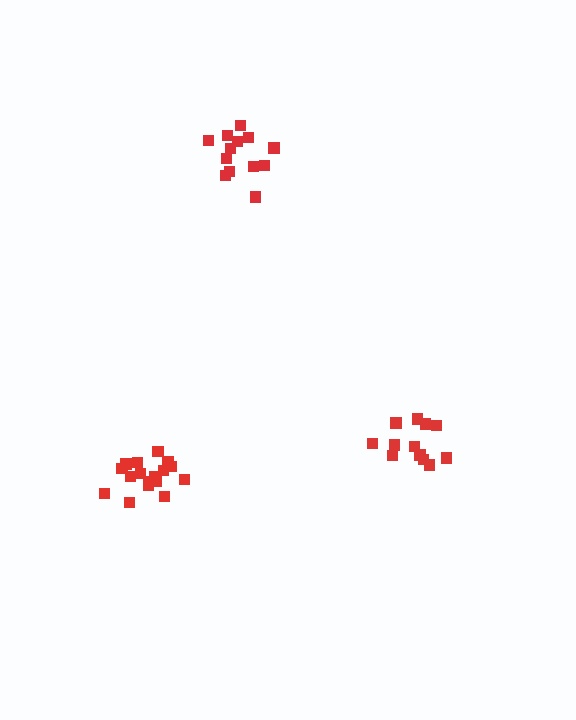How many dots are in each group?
Group 1: 17 dots, Group 2: 12 dots, Group 3: 13 dots (42 total).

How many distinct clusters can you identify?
There are 3 distinct clusters.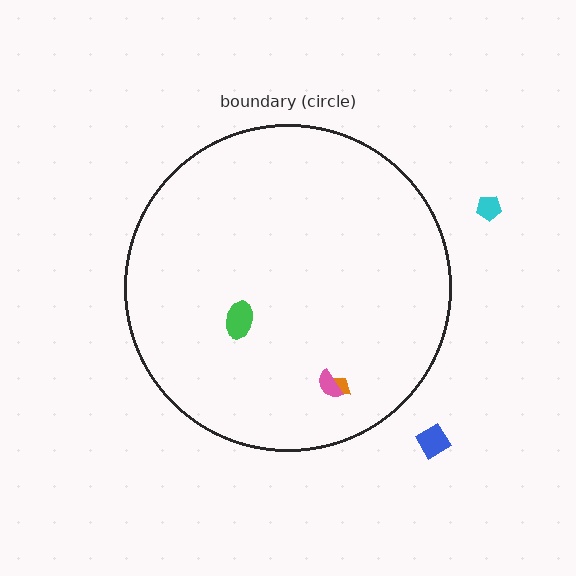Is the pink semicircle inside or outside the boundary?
Inside.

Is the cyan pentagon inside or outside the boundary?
Outside.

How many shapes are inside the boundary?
3 inside, 2 outside.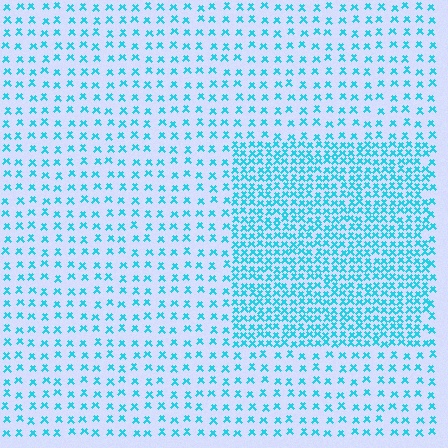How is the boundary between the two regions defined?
The boundary is defined by a change in element density (approximately 2.4x ratio). All elements are the same color, size, and shape.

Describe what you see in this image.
The image contains small cyan elements arranged at two different densities. A rectangle-shaped region is visible where the elements are more densely packed than the surrounding area.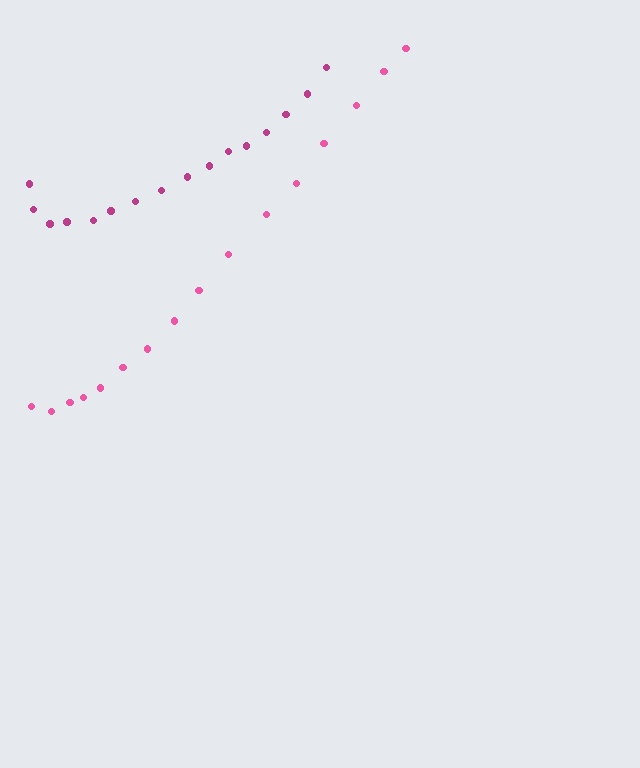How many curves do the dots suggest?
There are 2 distinct paths.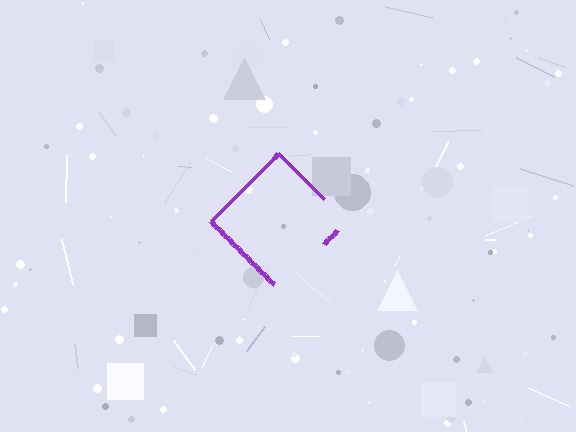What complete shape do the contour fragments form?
The contour fragments form a diamond.